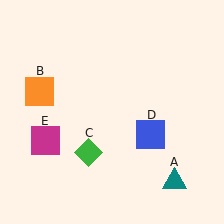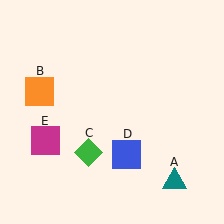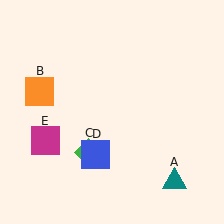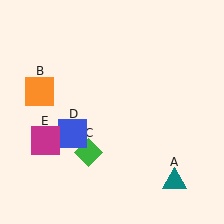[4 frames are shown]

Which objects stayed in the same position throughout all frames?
Teal triangle (object A) and orange square (object B) and green diamond (object C) and magenta square (object E) remained stationary.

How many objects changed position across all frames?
1 object changed position: blue square (object D).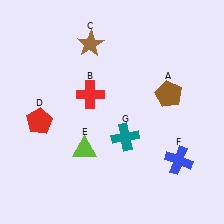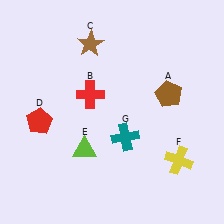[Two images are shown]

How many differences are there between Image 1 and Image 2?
There is 1 difference between the two images.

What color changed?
The cross (F) changed from blue in Image 1 to yellow in Image 2.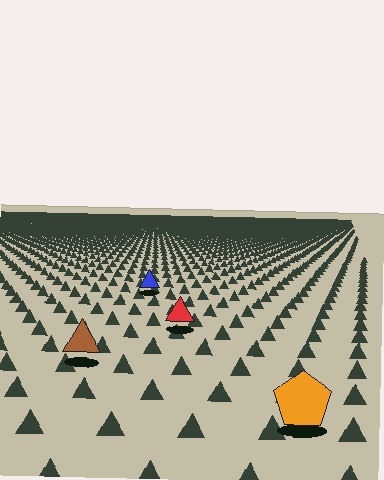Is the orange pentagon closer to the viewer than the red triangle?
Yes. The orange pentagon is closer — you can tell from the texture gradient: the ground texture is coarser near it.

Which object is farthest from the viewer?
The blue triangle is farthest from the viewer. It appears smaller and the ground texture around it is denser.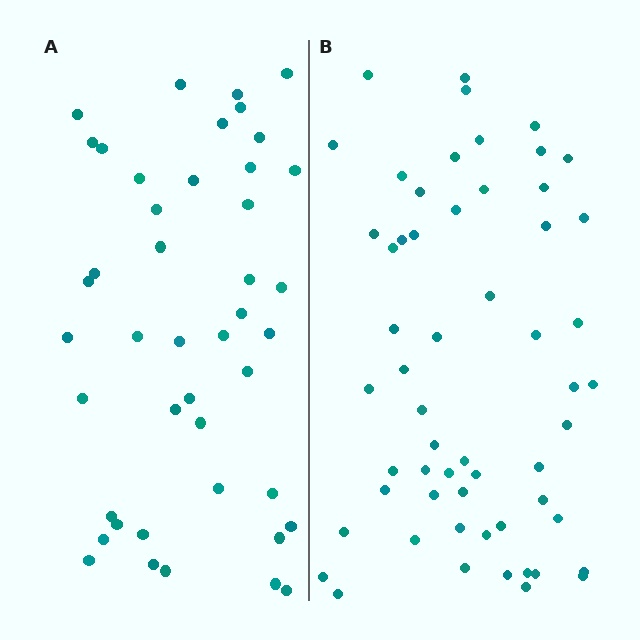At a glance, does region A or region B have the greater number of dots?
Region B (the right region) has more dots.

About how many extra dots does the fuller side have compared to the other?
Region B has approximately 15 more dots than region A.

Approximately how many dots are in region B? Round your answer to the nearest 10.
About 60 dots. (The exact count is 57, which rounds to 60.)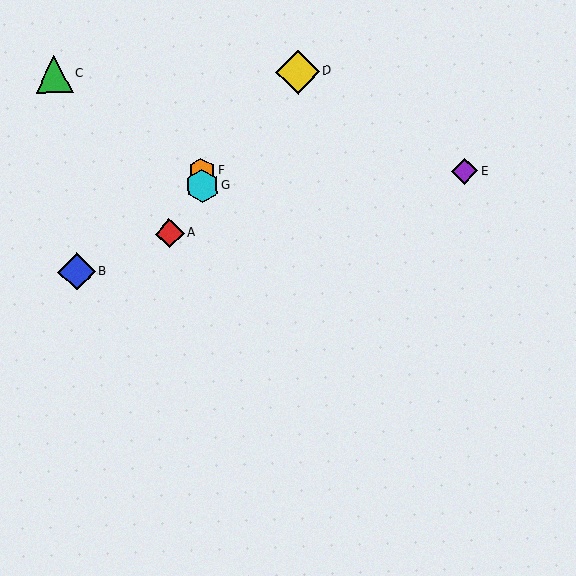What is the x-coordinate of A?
Object A is at x≈170.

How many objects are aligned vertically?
2 objects (F, G) are aligned vertically.